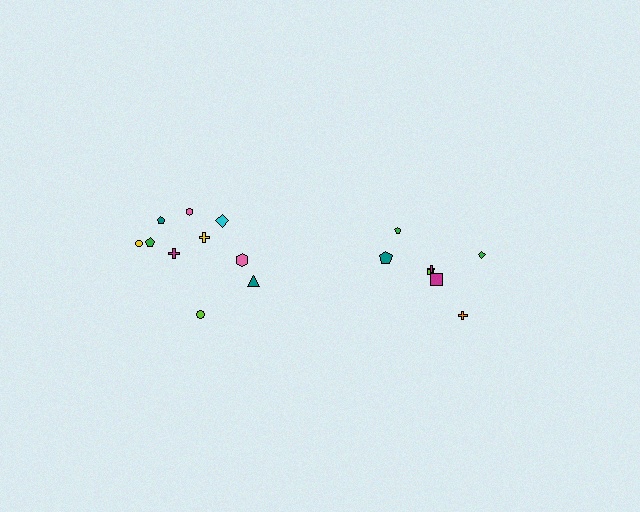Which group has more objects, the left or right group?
The left group.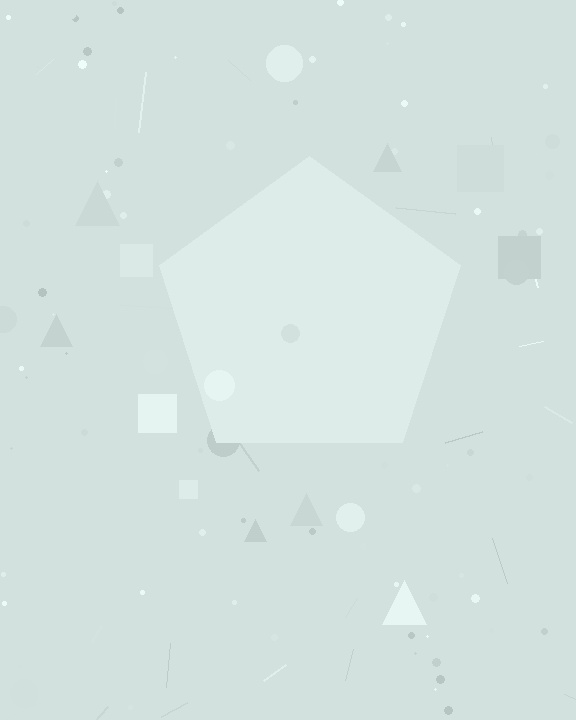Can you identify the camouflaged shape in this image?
The camouflaged shape is a pentagon.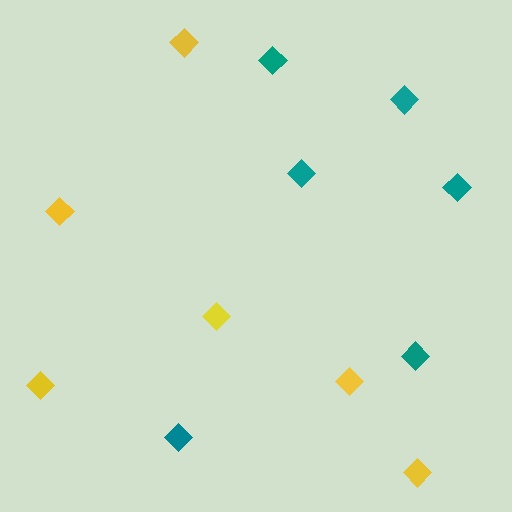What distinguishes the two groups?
There are 2 groups: one group of teal diamonds (6) and one group of yellow diamonds (6).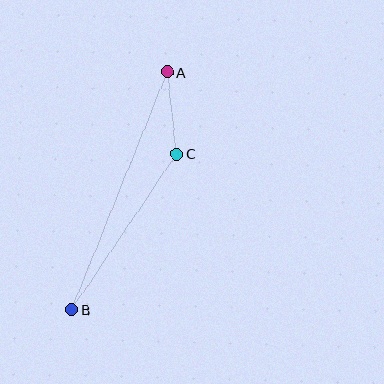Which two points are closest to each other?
Points A and C are closest to each other.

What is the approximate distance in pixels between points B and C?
The distance between B and C is approximately 188 pixels.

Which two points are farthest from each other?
Points A and B are farthest from each other.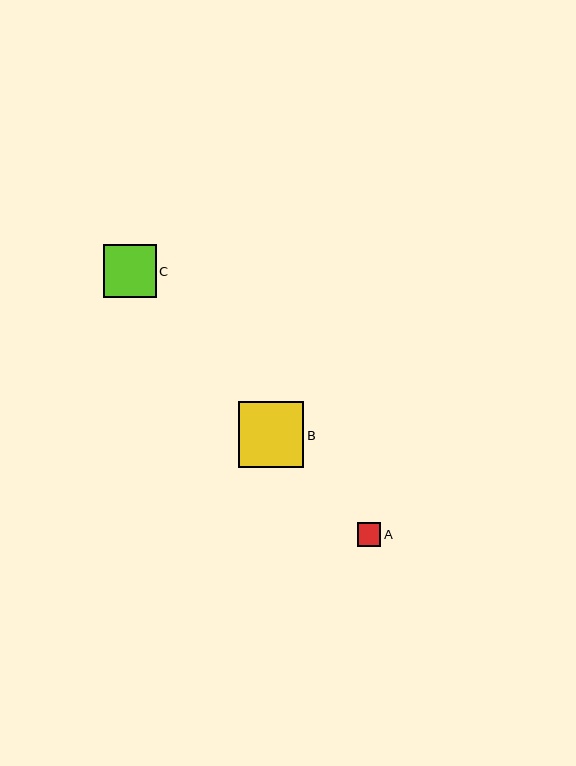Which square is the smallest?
Square A is the smallest with a size of approximately 23 pixels.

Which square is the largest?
Square B is the largest with a size of approximately 65 pixels.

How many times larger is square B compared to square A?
Square B is approximately 2.8 times the size of square A.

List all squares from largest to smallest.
From largest to smallest: B, C, A.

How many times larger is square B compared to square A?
Square B is approximately 2.8 times the size of square A.